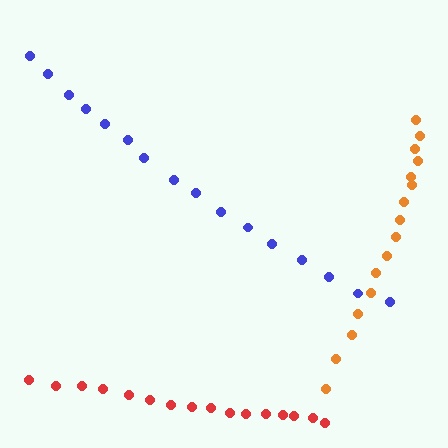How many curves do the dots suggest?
There are 3 distinct paths.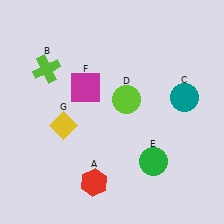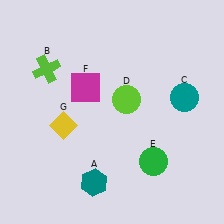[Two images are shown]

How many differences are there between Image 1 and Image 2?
There is 1 difference between the two images.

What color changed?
The hexagon (A) changed from red in Image 1 to teal in Image 2.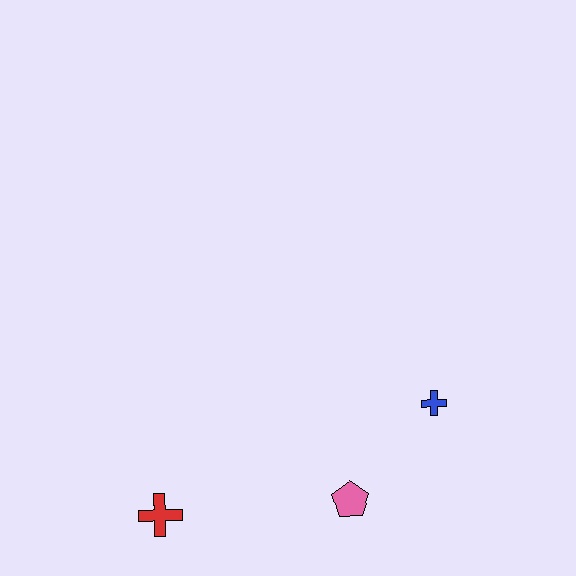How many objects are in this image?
There are 3 objects.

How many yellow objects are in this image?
There are no yellow objects.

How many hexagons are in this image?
There are no hexagons.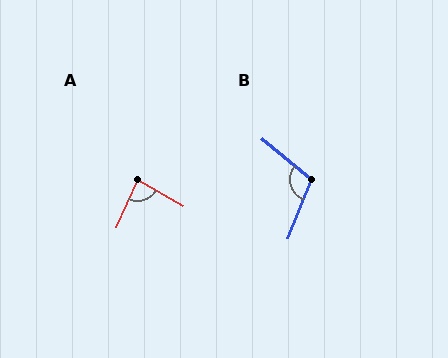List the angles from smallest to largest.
A (84°), B (108°).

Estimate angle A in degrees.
Approximately 84 degrees.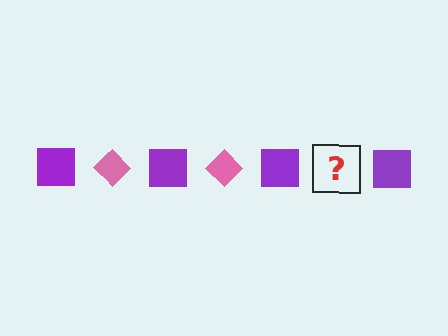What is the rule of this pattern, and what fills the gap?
The rule is that the pattern alternates between purple square and pink diamond. The gap should be filled with a pink diamond.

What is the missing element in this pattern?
The missing element is a pink diamond.